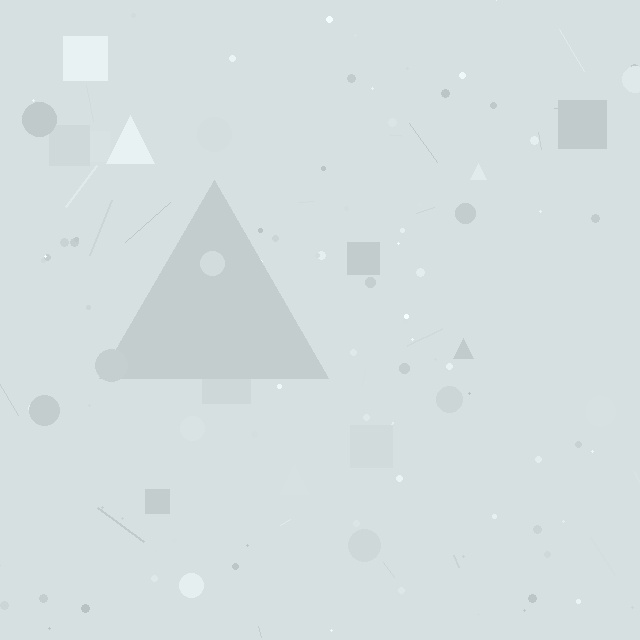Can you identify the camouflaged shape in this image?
The camouflaged shape is a triangle.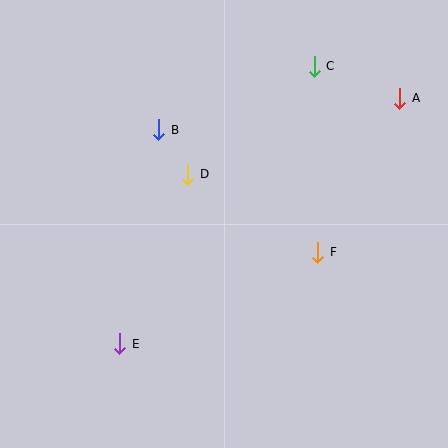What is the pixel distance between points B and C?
The distance between B and C is 168 pixels.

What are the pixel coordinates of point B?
Point B is at (158, 130).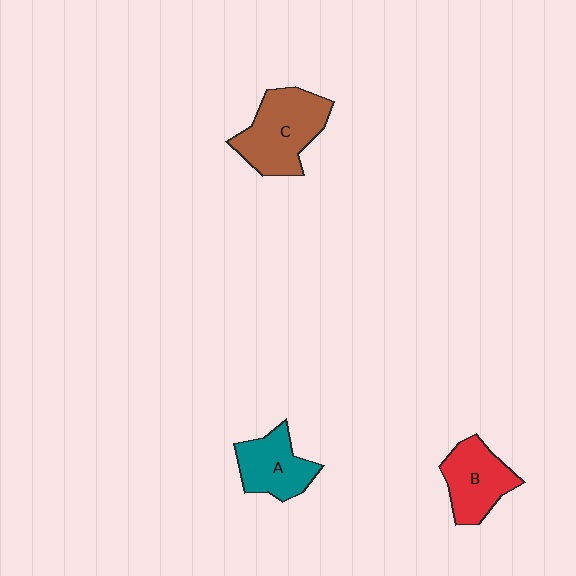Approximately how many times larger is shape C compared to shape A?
Approximately 1.4 times.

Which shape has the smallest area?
Shape A (teal).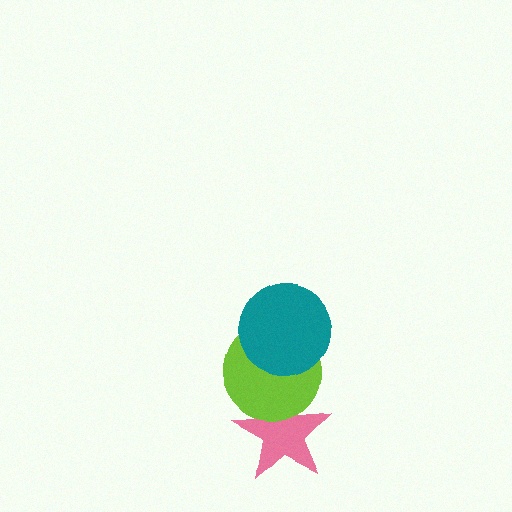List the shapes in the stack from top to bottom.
From top to bottom: the teal circle, the lime circle, the pink star.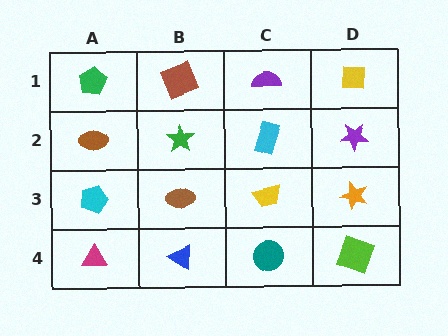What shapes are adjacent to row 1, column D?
A purple star (row 2, column D), a purple semicircle (row 1, column C).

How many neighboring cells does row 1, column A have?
2.